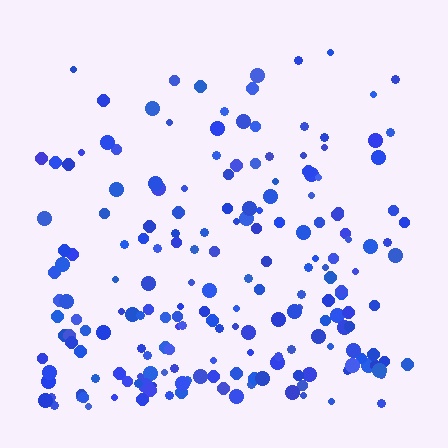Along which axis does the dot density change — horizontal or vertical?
Vertical.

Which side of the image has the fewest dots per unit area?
The top.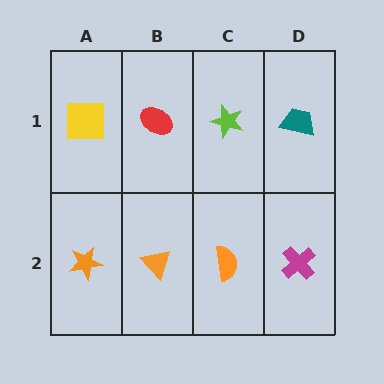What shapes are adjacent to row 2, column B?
A red ellipse (row 1, column B), an orange star (row 2, column A), an orange semicircle (row 2, column C).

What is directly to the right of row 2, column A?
An orange triangle.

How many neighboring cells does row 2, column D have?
2.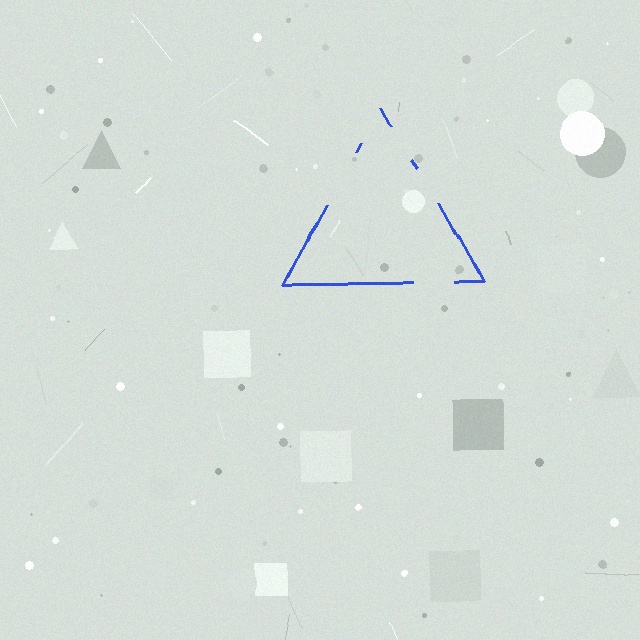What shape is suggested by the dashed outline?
The dashed outline suggests a triangle.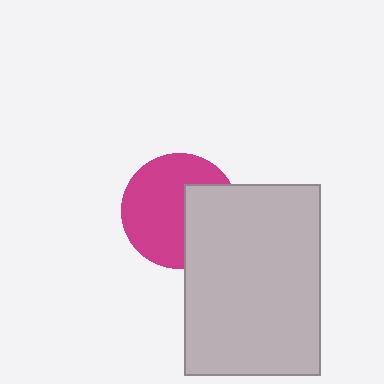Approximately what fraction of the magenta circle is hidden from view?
Roughly 36% of the magenta circle is hidden behind the light gray rectangle.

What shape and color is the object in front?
The object in front is a light gray rectangle.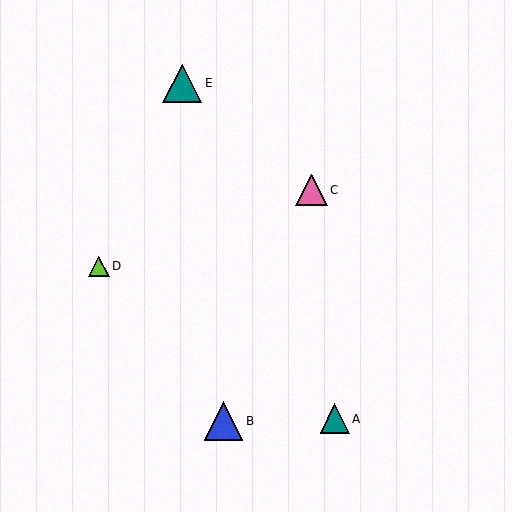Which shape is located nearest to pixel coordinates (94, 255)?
The lime triangle (labeled D) at (99, 266) is nearest to that location.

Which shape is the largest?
The teal triangle (labeled E) is the largest.